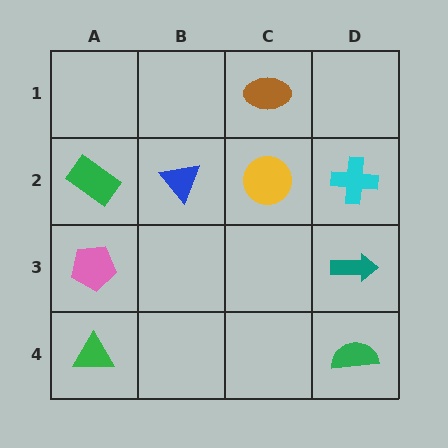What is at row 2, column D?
A cyan cross.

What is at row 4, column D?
A green semicircle.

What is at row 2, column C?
A yellow circle.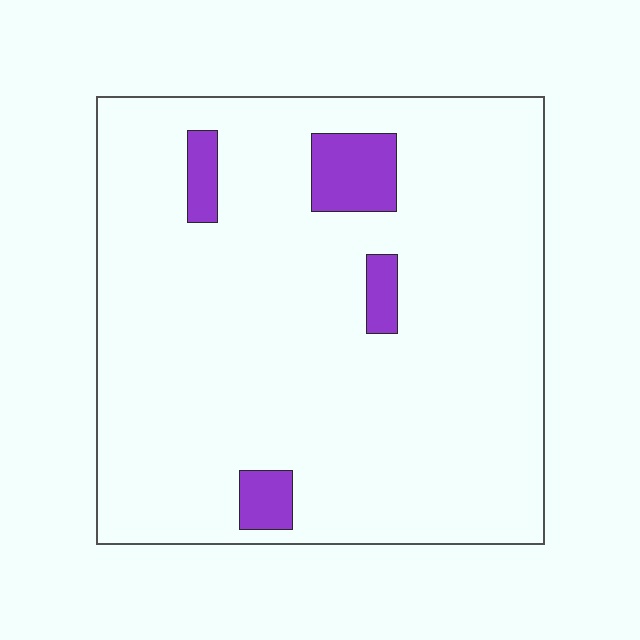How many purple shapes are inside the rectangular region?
4.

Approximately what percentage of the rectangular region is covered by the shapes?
Approximately 10%.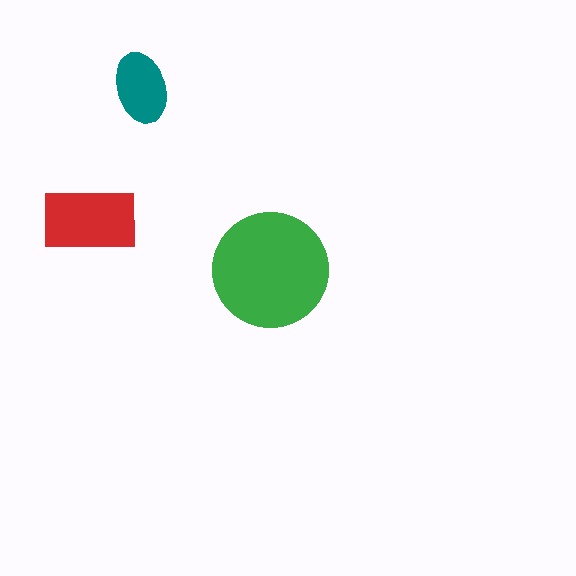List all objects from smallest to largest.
The teal ellipse, the red rectangle, the green circle.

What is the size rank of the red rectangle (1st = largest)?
2nd.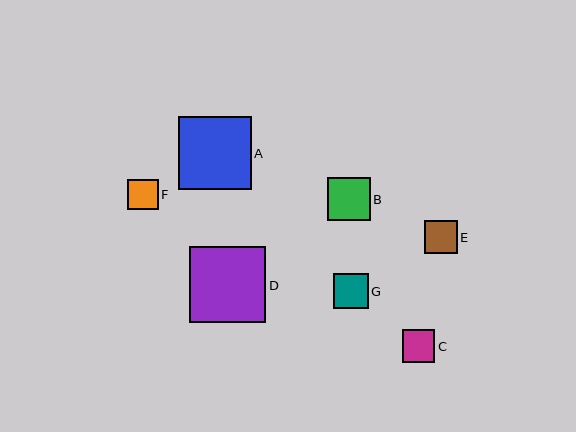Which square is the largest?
Square D is the largest with a size of approximately 76 pixels.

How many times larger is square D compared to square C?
Square D is approximately 2.3 times the size of square C.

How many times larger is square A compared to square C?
Square A is approximately 2.2 times the size of square C.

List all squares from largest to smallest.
From largest to smallest: D, A, B, G, E, C, F.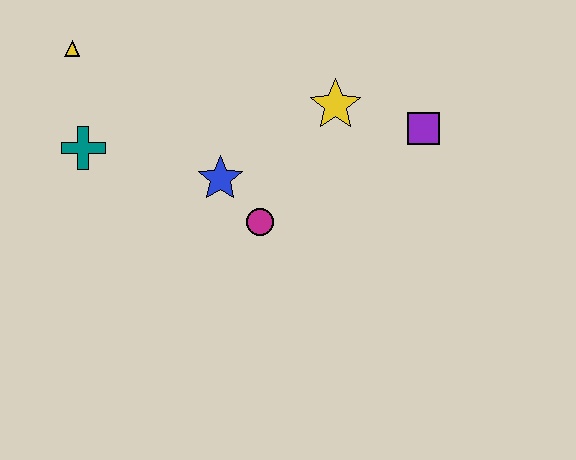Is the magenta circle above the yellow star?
No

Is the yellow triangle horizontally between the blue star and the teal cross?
No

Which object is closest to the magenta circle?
The blue star is closest to the magenta circle.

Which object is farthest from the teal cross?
The purple square is farthest from the teal cross.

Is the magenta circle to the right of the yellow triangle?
Yes